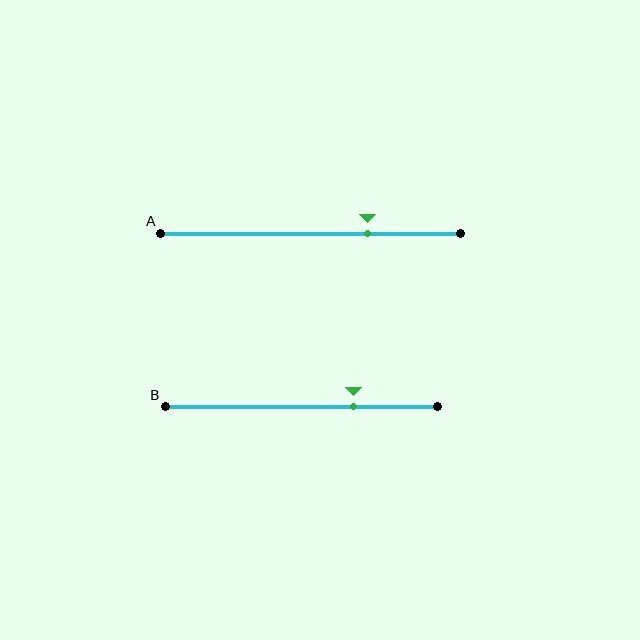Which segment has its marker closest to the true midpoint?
Segment A has its marker closest to the true midpoint.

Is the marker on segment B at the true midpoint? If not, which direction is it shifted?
No, the marker on segment B is shifted to the right by about 19% of the segment length.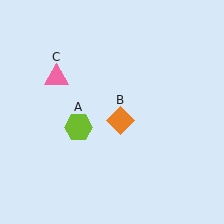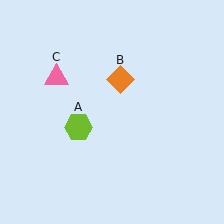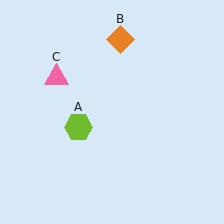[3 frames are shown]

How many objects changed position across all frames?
1 object changed position: orange diamond (object B).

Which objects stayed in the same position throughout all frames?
Lime hexagon (object A) and pink triangle (object C) remained stationary.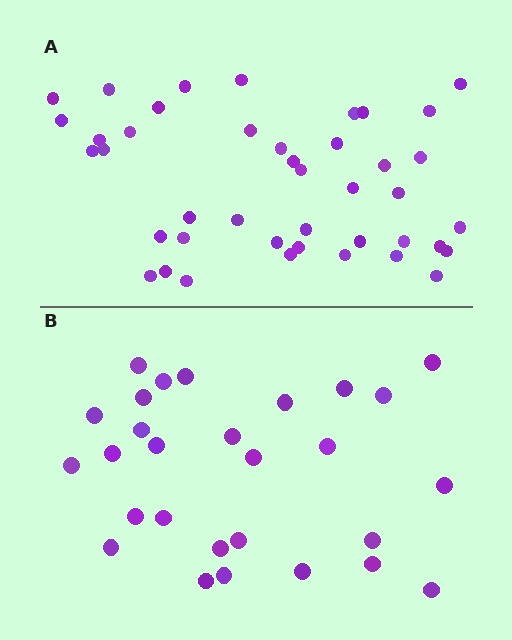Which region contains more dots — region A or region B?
Region A (the top region) has more dots.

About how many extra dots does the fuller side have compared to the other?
Region A has approximately 15 more dots than region B.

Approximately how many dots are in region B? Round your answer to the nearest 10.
About 30 dots. (The exact count is 28, which rounds to 30.)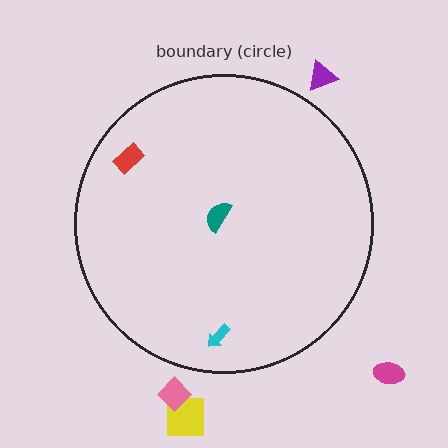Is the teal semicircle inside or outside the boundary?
Inside.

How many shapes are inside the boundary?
3 inside, 4 outside.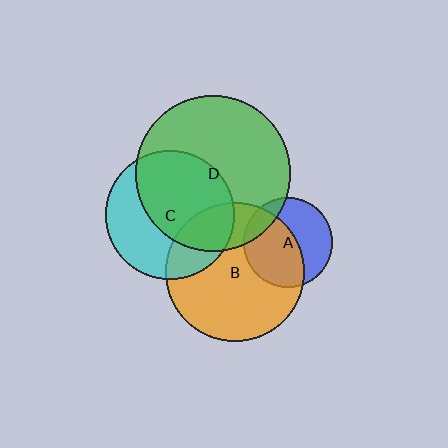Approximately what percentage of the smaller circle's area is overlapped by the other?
Approximately 25%.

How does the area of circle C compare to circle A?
Approximately 2.1 times.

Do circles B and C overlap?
Yes.